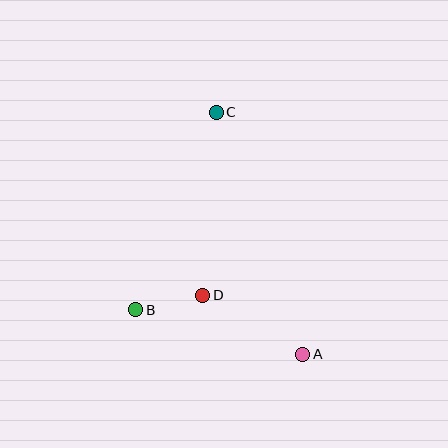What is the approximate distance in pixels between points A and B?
The distance between A and B is approximately 173 pixels.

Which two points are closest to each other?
Points B and D are closest to each other.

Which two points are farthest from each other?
Points A and C are farthest from each other.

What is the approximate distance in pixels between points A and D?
The distance between A and D is approximately 116 pixels.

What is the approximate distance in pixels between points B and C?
The distance between B and C is approximately 213 pixels.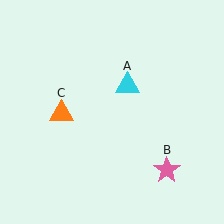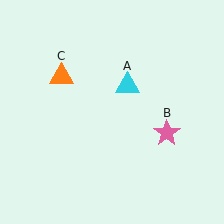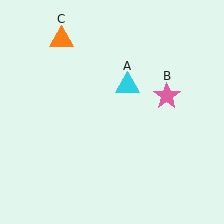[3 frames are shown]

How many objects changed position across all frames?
2 objects changed position: pink star (object B), orange triangle (object C).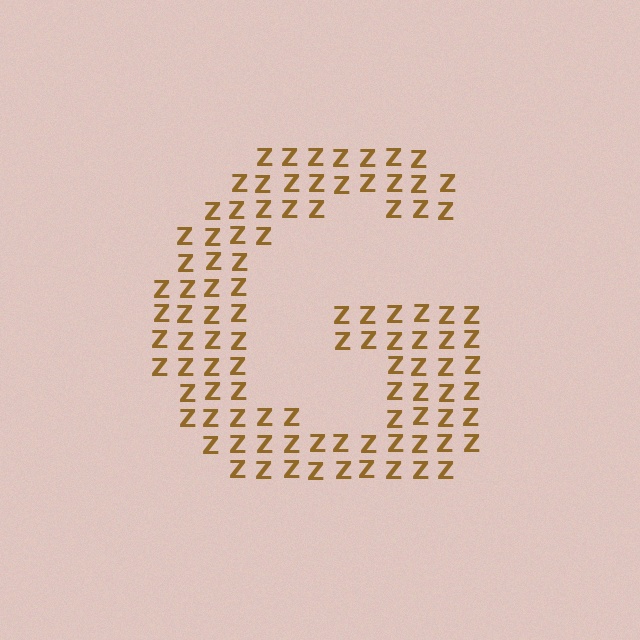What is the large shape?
The large shape is the letter G.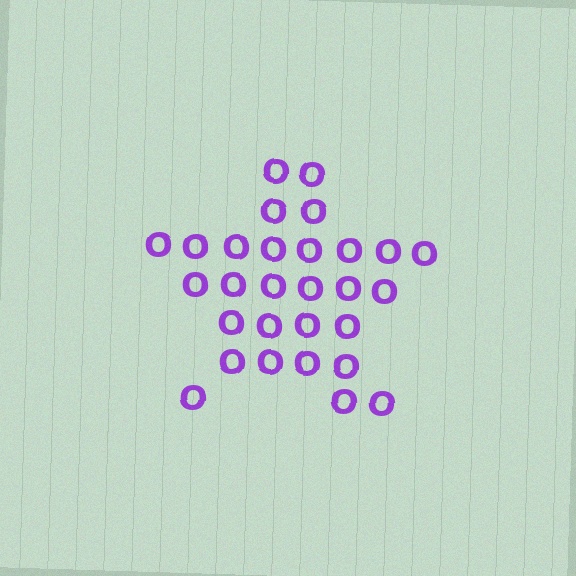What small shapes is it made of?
It is made of small letter O's.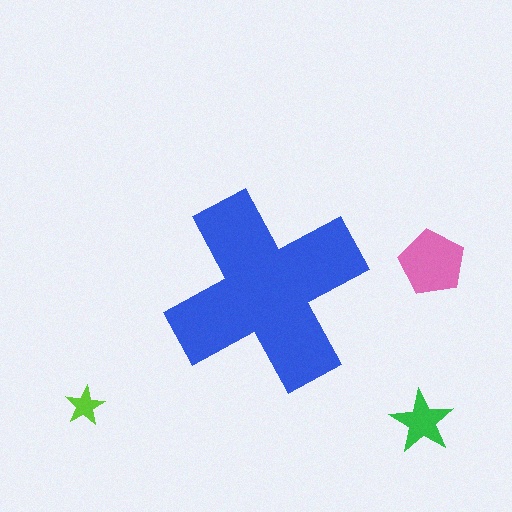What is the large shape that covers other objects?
A blue cross.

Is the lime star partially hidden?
No, the lime star is fully visible.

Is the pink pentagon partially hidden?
No, the pink pentagon is fully visible.